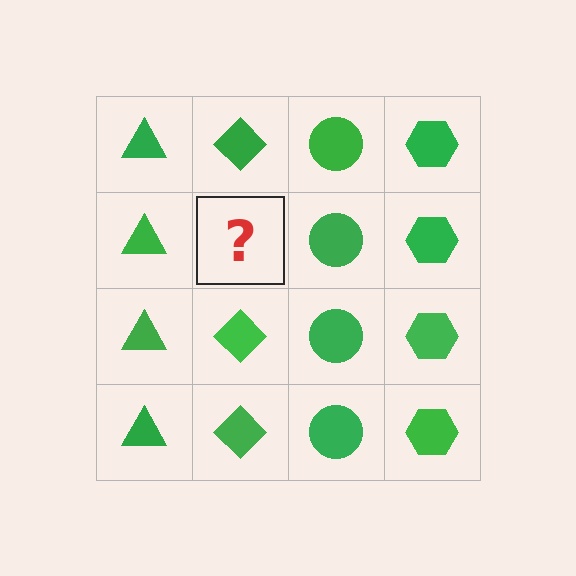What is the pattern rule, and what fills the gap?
The rule is that each column has a consistent shape. The gap should be filled with a green diamond.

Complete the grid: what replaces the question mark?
The question mark should be replaced with a green diamond.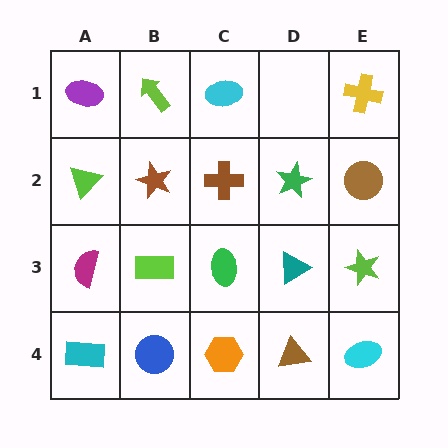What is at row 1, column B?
A lime arrow.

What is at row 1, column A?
A purple ellipse.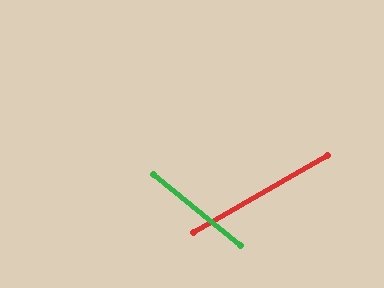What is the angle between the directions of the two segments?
Approximately 69 degrees.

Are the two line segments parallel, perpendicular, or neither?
Neither parallel nor perpendicular — they differ by about 69°.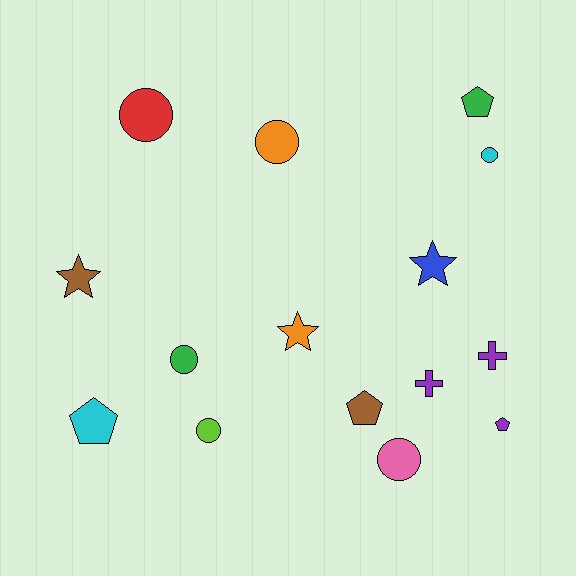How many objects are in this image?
There are 15 objects.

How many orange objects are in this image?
There are 2 orange objects.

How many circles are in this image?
There are 6 circles.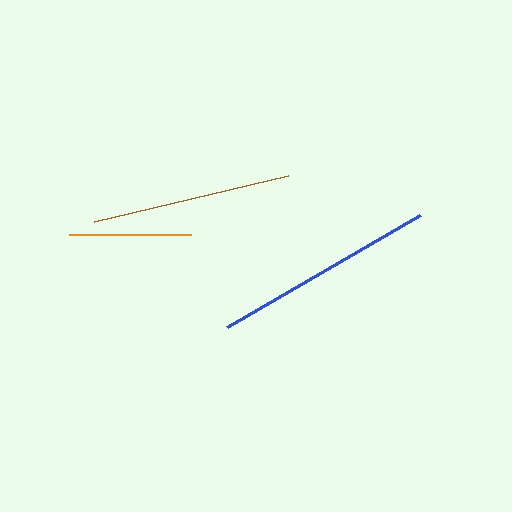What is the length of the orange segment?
The orange segment is approximately 122 pixels long.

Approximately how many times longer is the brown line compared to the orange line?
The brown line is approximately 1.6 times the length of the orange line.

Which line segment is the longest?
The blue line is the longest at approximately 224 pixels.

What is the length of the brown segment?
The brown segment is approximately 200 pixels long.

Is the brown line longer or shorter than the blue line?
The blue line is longer than the brown line.